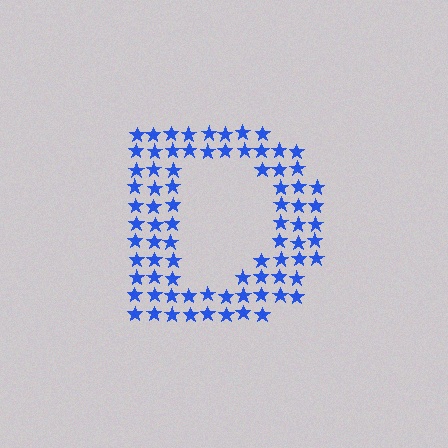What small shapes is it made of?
It is made of small stars.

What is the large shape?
The large shape is the letter D.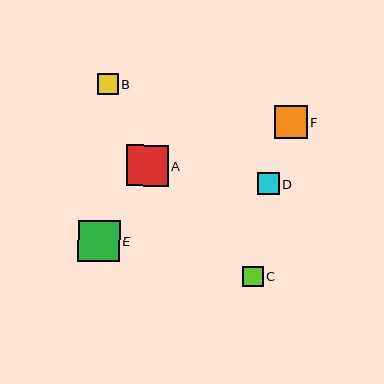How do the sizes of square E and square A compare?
Square E and square A are approximately the same size.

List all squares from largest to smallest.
From largest to smallest: E, A, F, D, B, C.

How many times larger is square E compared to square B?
Square E is approximately 2.0 times the size of square B.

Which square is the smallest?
Square C is the smallest with a size of approximately 20 pixels.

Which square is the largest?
Square E is the largest with a size of approximately 41 pixels.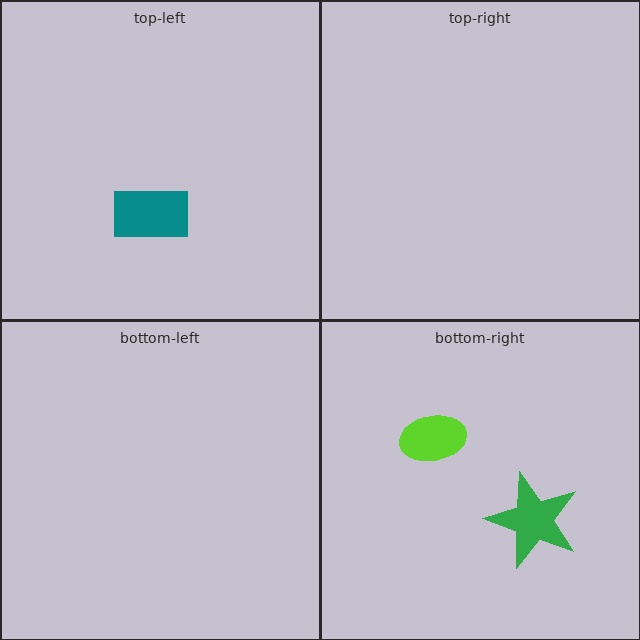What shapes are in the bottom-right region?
The green star, the lime ellipse.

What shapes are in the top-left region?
The teal rectangle.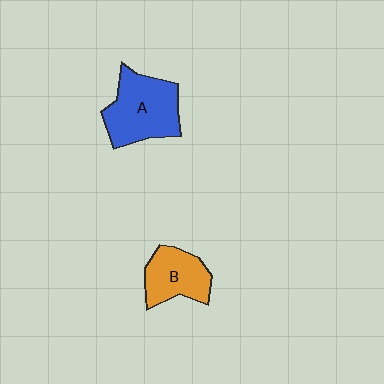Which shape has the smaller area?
Shape B (orange).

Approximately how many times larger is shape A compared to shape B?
Approximately 1.4 times.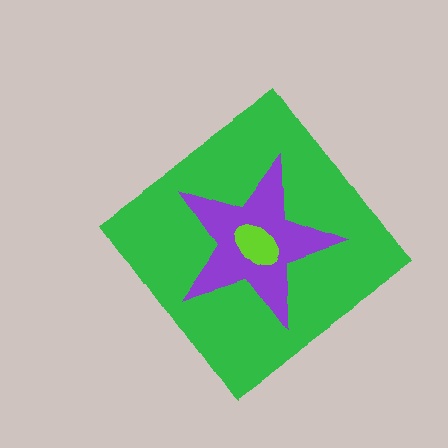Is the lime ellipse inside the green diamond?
Yes.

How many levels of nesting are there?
3.